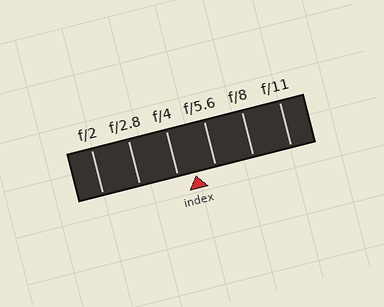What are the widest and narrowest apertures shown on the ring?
The widest aperture shown is f/2 and the narrowest is f/11.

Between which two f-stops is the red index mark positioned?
The index mark is between f/4 and f/5.6.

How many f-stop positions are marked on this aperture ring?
There are 6 f-stop positions marked.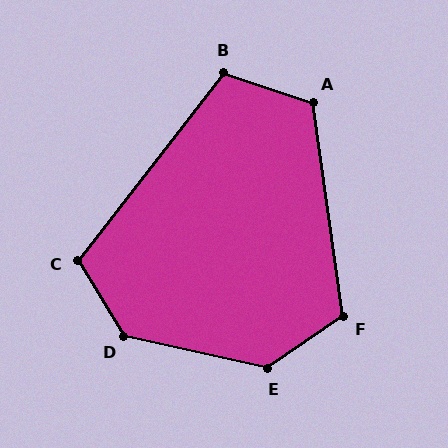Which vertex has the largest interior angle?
D, at approximately 133 degrees.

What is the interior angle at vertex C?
Approximately 111 degrees (obtuse).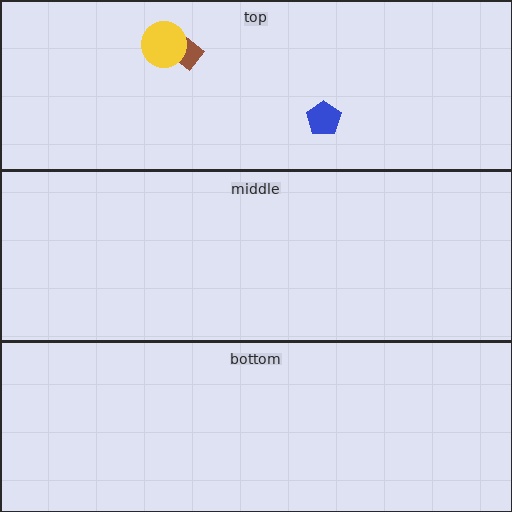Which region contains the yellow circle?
The top region.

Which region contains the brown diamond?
The top region.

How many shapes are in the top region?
3.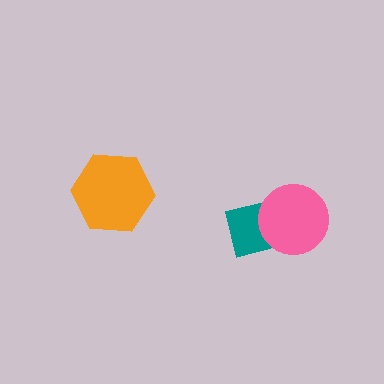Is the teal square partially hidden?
Yes, it is partially covered by another shape.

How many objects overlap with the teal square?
1 object overlaps with the teal square.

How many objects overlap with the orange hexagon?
0 objects overlap with the orange hexagon.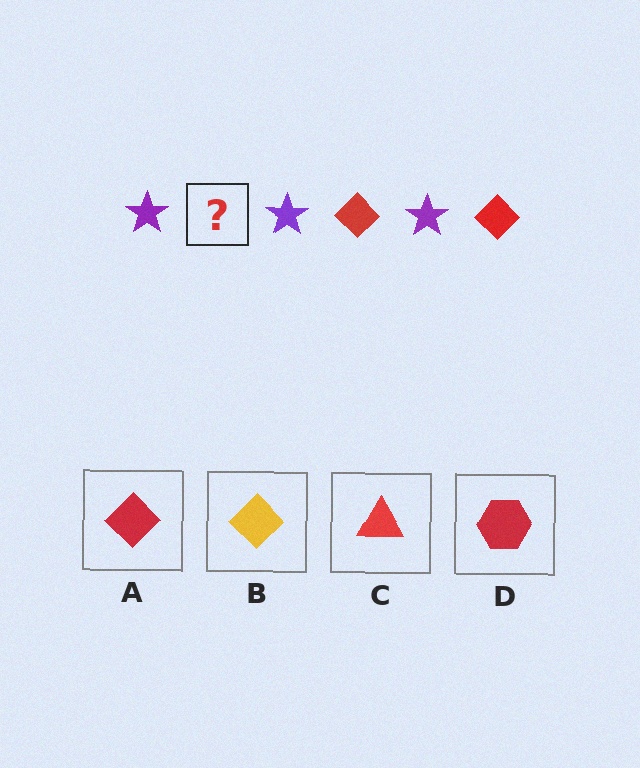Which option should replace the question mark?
Option A.